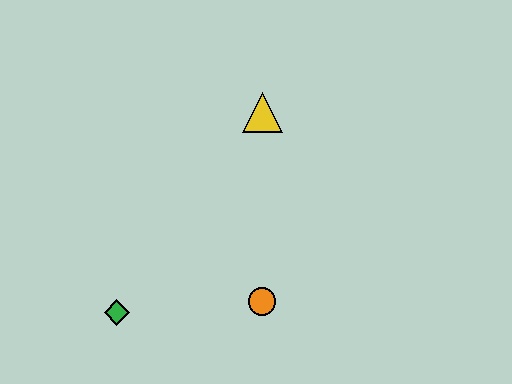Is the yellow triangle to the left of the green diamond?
No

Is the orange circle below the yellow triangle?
Yes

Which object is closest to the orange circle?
The green diamond is closest to the orange circle.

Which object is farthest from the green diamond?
The yellow triangle is farthest from the green diamond.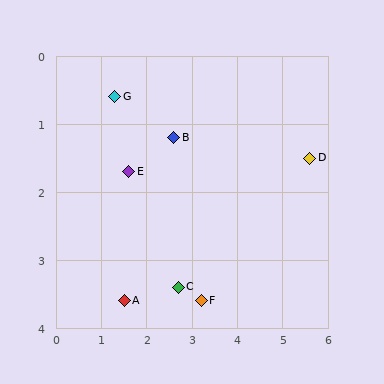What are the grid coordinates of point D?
Point D is at approximately (5.6, 1.5).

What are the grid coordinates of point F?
Point F is at approximately (3.2, 3.6).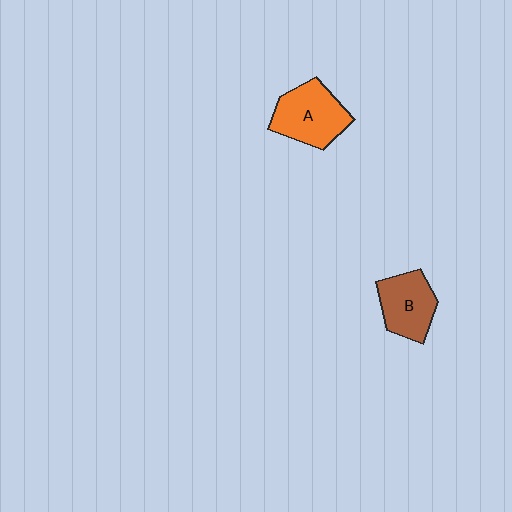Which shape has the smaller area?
Shape B (brown).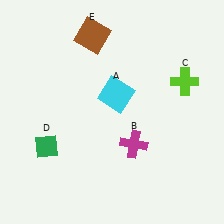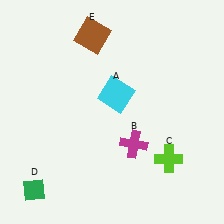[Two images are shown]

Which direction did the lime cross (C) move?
The lime cross (C) moved down.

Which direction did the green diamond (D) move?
The green diamond (D) moved down.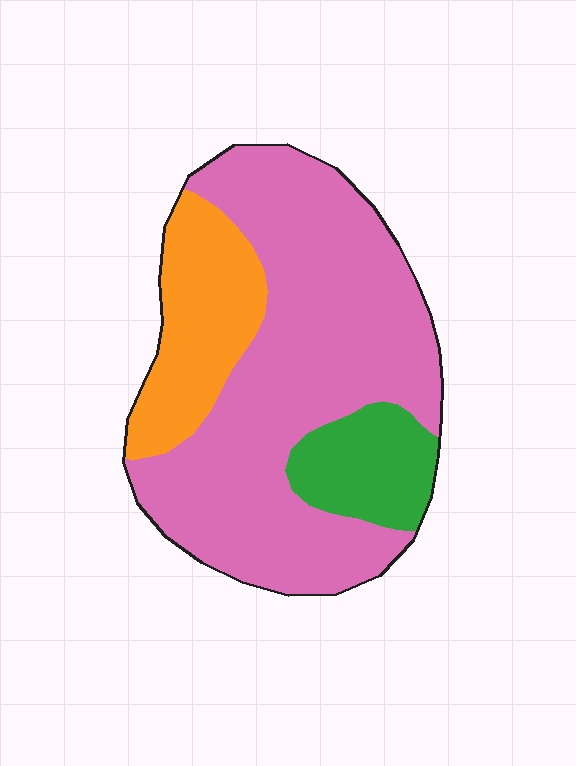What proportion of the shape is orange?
Orange takes up less than a quarter of the shape.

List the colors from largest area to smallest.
From largest to smallest: pink, orange, green.